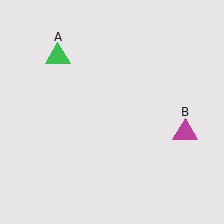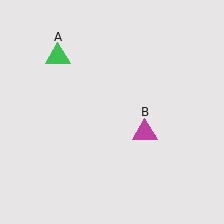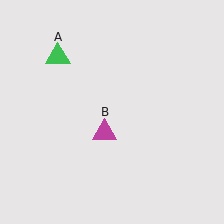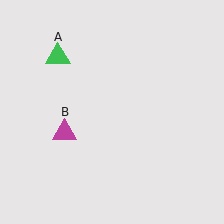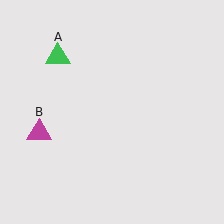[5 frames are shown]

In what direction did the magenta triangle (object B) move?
The magenta triangle (object B) moved left.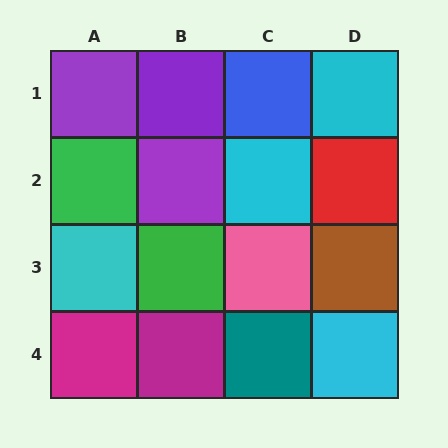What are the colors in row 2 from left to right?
Green, purple, cyan, red.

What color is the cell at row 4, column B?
Magenta.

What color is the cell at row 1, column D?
Cyan.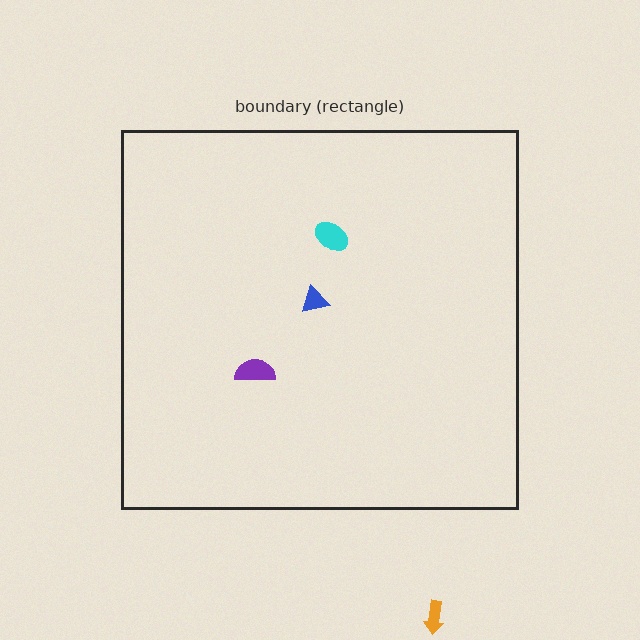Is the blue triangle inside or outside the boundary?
Inside.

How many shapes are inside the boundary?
3 inside, 1 outside.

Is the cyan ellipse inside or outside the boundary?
Inside.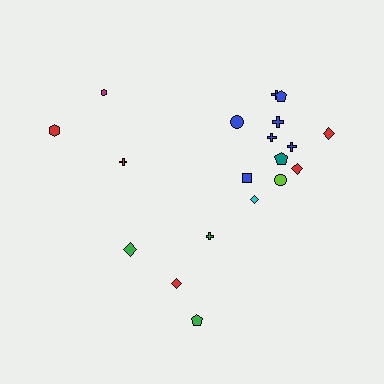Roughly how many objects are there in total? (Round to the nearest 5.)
Roughly 20 objects in total.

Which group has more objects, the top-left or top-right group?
The top-right group.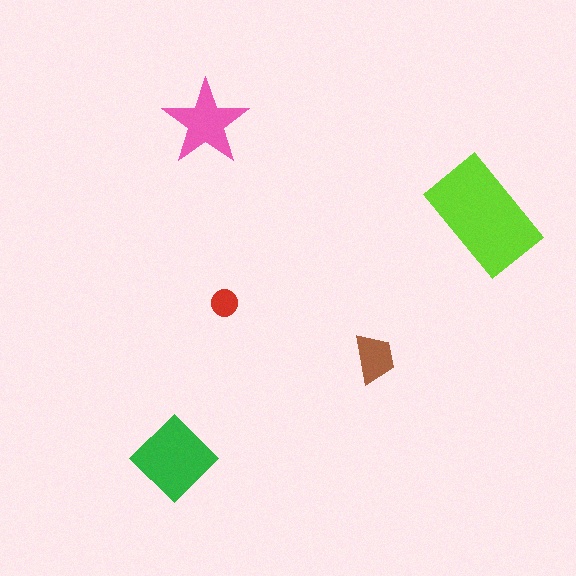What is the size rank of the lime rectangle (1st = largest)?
1st.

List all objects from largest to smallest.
The lime rectangle, the green diamond, the pink star, the brown trapezoid, the red circle.